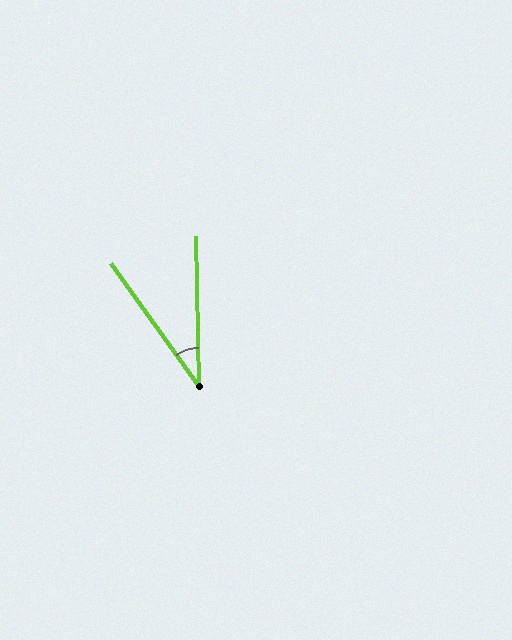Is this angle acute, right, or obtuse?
It is acute.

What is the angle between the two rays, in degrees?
Approximately 34 degrees.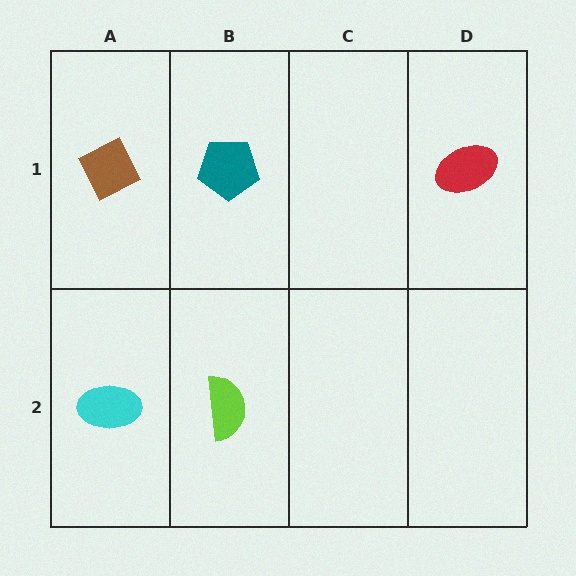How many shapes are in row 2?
2 shapes.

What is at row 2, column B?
A lime semicircle.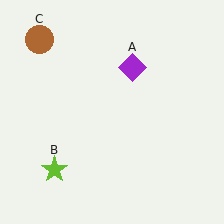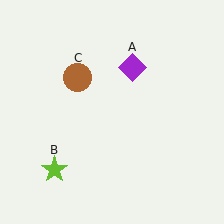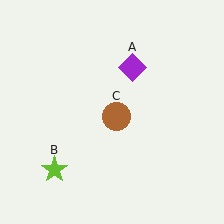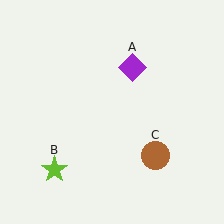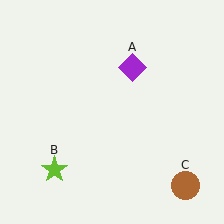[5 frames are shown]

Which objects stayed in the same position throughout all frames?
Purple diamond (object A) and lime star (object B) remained stationary.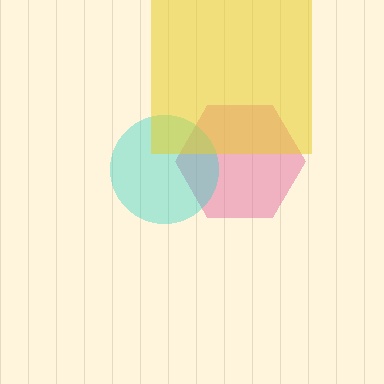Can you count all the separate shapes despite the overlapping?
Yes, there are 3 separate shapes.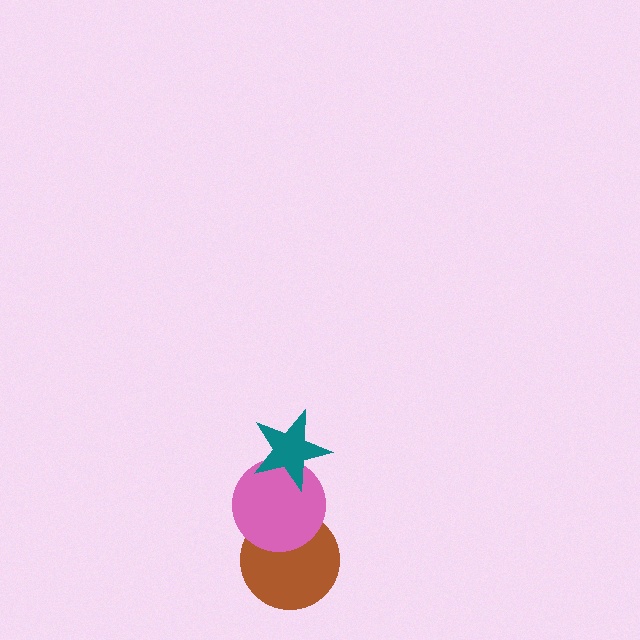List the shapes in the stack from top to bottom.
From top to bottom: the teal star, the pink circle, the brown circle.